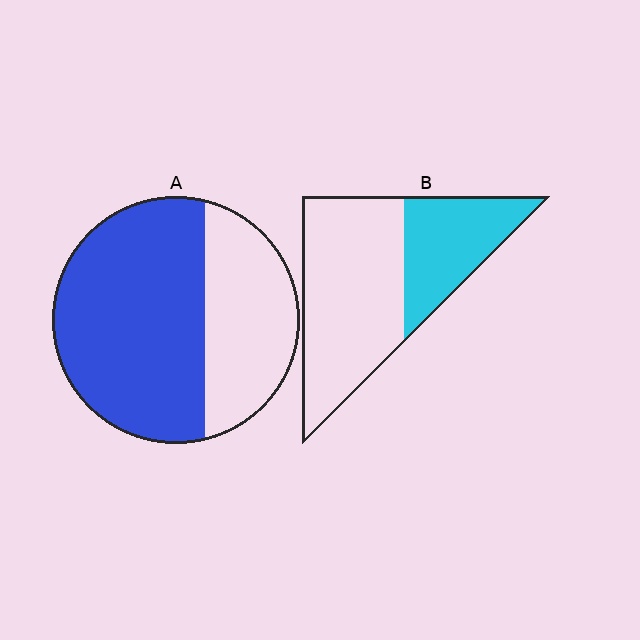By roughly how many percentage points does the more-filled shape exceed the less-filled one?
By roughly 30 percentage points (A over B).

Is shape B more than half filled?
No.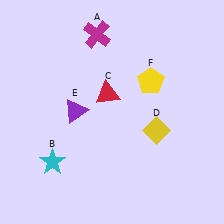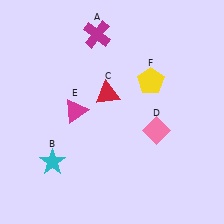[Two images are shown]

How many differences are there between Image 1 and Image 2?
There are 2 differences between the two images.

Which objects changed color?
D changed from yellow to pink. E changed from purple to magenta.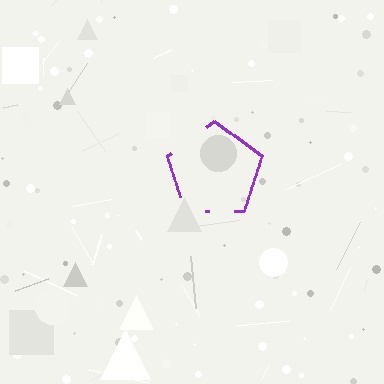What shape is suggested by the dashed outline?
The dashed outline suggests a pentagon.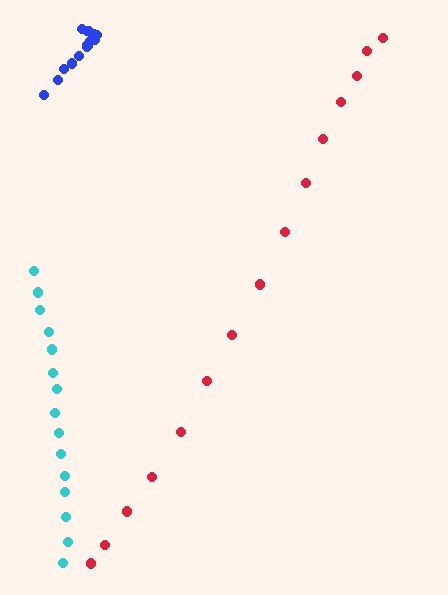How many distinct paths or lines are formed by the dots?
There are 3 distinct paths.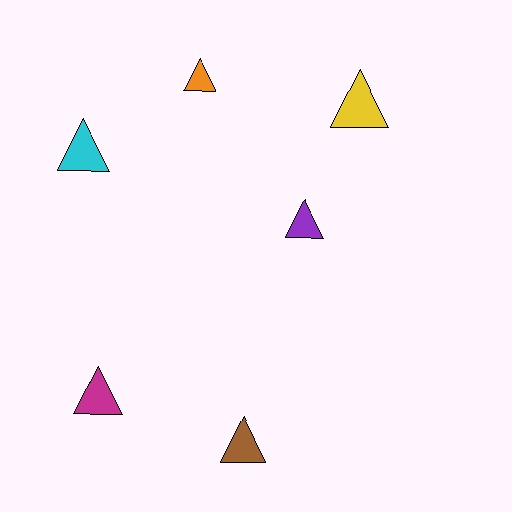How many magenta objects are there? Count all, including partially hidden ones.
There is 1 magenta object.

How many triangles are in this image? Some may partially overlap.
There are 6 triangles.